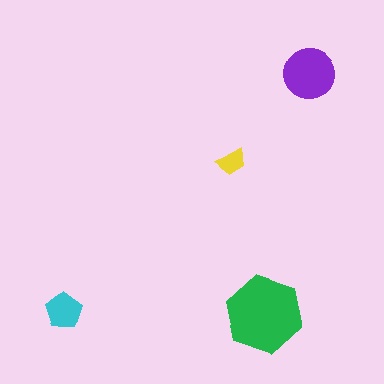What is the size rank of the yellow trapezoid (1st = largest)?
4th.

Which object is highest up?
The purple circle is topmost.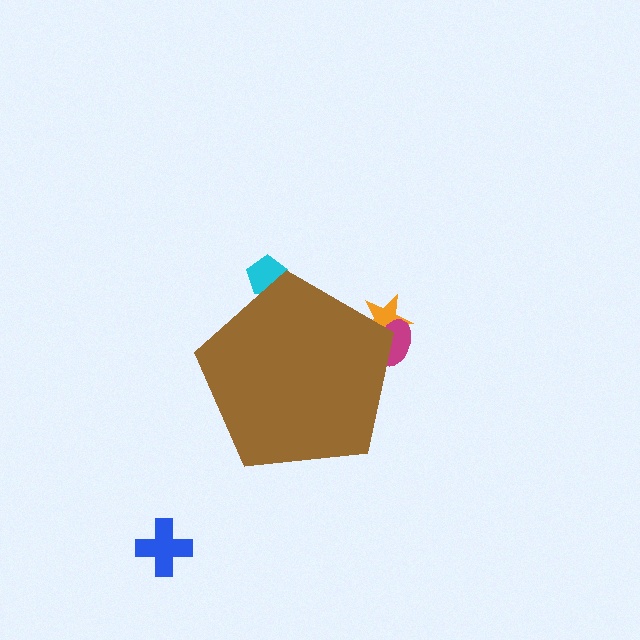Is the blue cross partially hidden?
No, the blue cross is fully visible.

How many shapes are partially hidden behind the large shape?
3 shapes are partially hidden.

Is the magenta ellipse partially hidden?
Yes, the magenta ellipse is partially hidden behind the brown pentagon.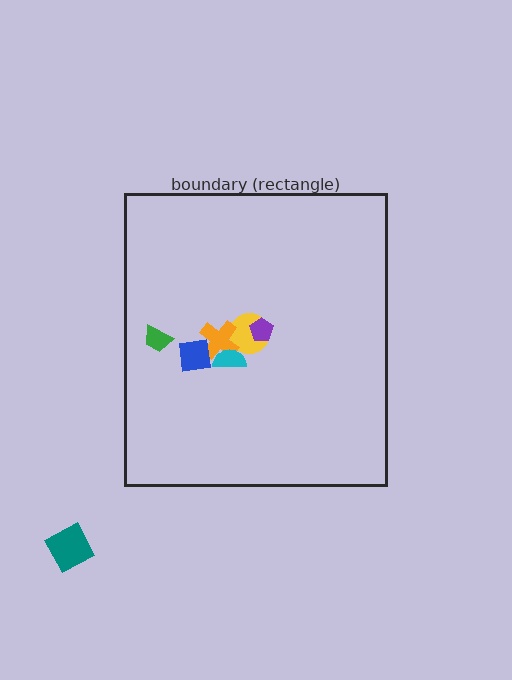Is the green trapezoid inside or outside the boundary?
Inside.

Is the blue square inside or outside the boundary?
Inside.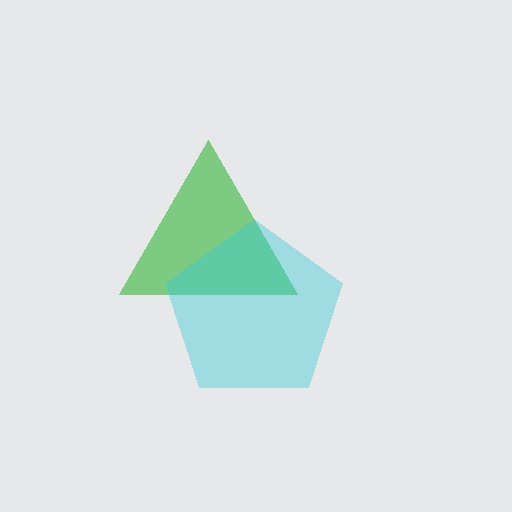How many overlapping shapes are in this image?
There are 2 overlapping shapes in the image.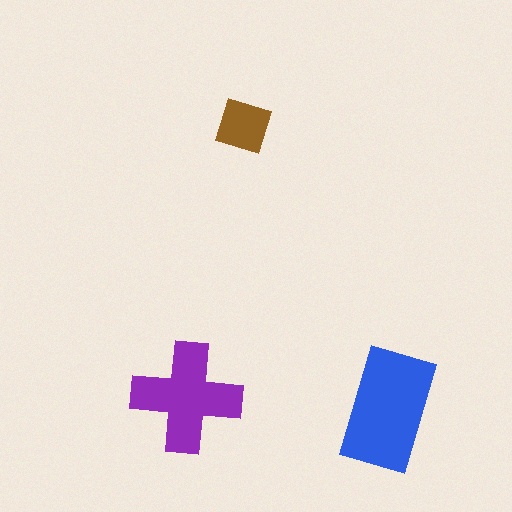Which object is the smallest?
The brown square.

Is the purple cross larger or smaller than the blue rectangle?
Smaller.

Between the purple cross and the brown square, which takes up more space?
The purple cross.